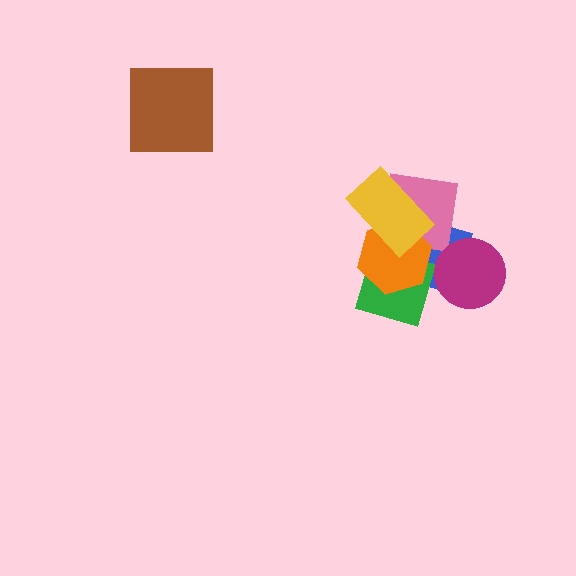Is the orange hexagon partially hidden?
Yes, it is partially covered by another shape.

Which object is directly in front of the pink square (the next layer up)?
The green diamond is directly in front of the pink square.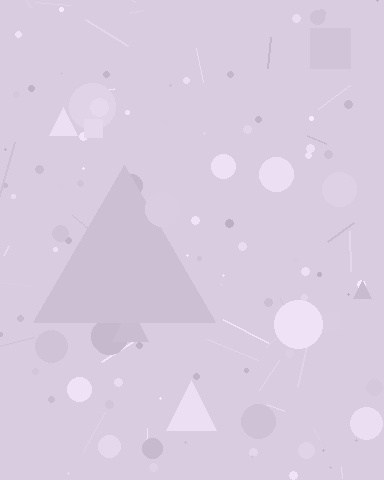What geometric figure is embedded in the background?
A triangle is embedded in the background.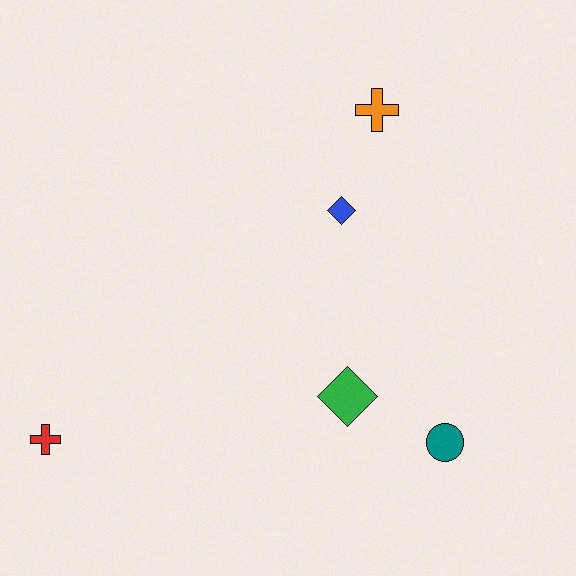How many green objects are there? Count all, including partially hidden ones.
There is 1 green object.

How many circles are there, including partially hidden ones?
There is 1 circle.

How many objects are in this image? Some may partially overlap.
There are 5 objects.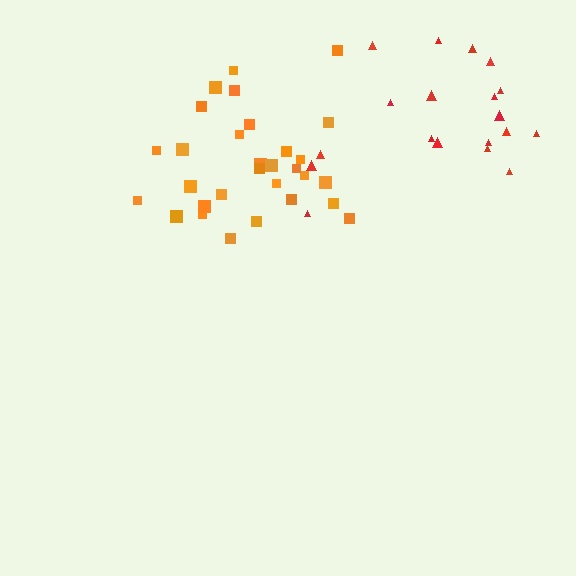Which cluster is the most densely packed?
Orange.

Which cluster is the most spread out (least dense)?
Red.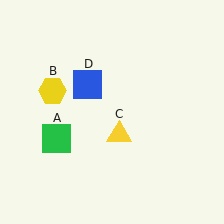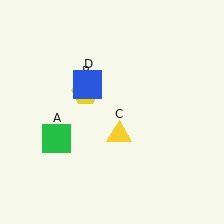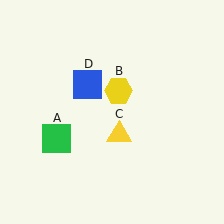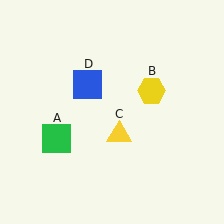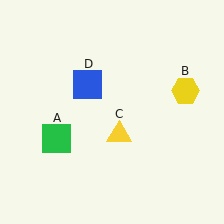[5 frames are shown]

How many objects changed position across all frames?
1 object changed position: yellow hexagon (object B).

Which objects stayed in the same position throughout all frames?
Green square (object A) and yellow triangle (object C) and blue square (object D) remained stationary.